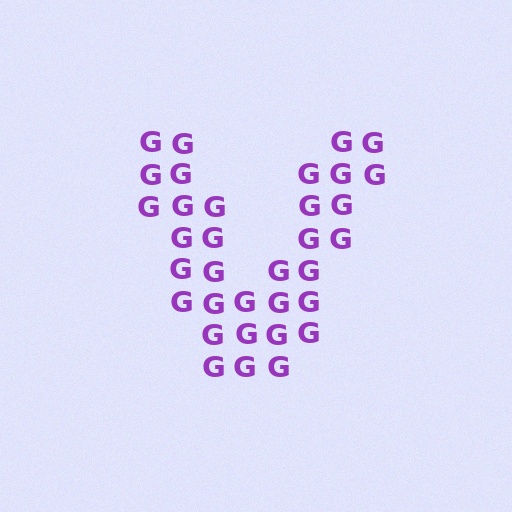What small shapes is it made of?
It is made of small letter G's.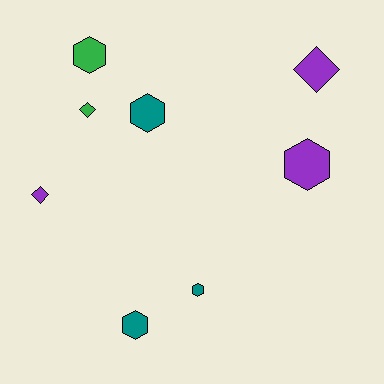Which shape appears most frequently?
Hexagon, with 5 objects.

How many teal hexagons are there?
There are 3 teal hexagons.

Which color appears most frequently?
Purple, with 3 objects.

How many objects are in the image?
There are 8 objects.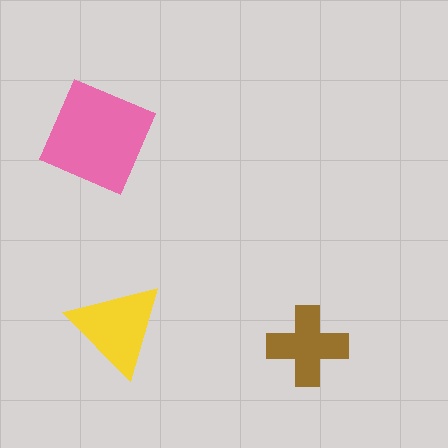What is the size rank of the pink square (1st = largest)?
1st.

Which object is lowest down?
The brown cross is bottommost.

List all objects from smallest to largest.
The brown cross, the yellow triangle, the pink square.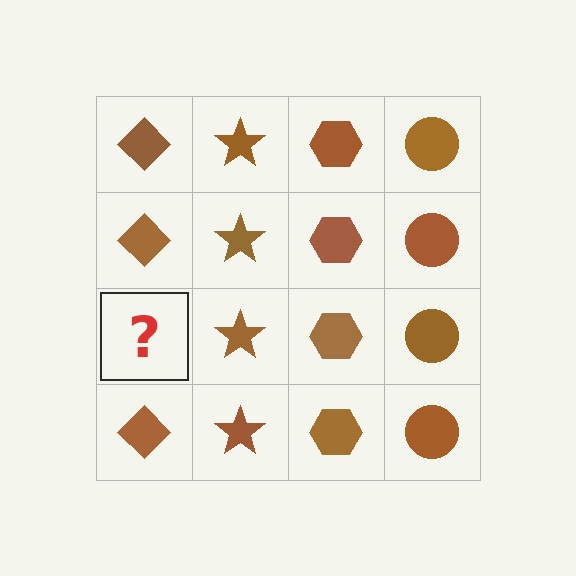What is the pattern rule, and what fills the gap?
The rule is that each column has a consistent shape. The gap should be filled with a brown diamond.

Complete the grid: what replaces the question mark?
The question mark should be replaced with a brown diamond.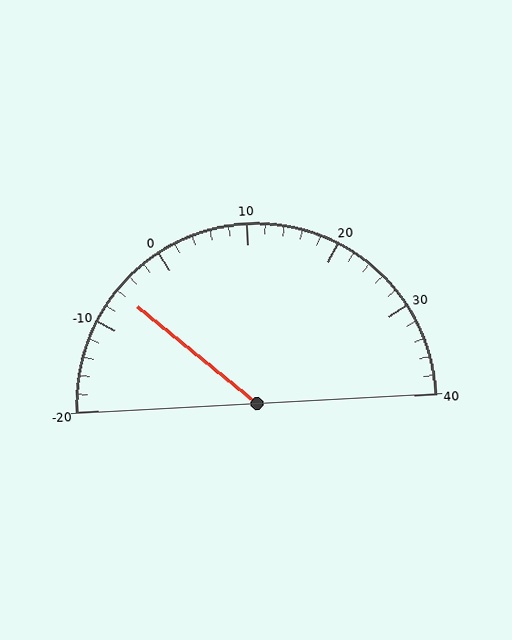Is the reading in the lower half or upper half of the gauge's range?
The reading is in the lower half of the range (-20 to 40).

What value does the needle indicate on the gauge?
The needle indicates approximately -6.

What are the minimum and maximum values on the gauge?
The gauge ranges from -20 to 40.